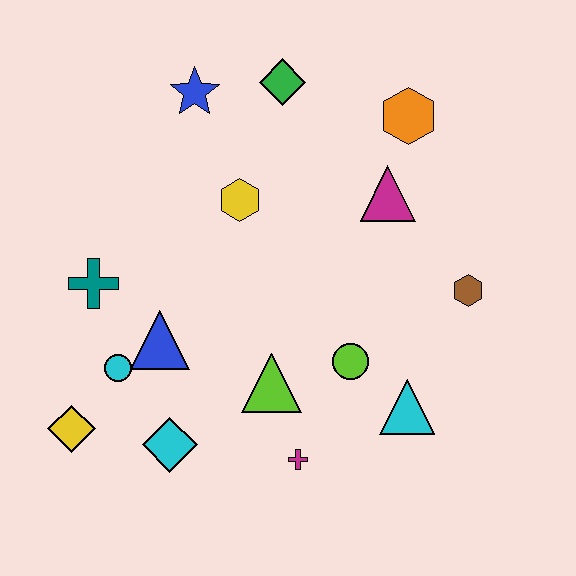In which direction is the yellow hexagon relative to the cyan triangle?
The yellow hexagon is above the cyan triangle.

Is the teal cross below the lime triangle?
No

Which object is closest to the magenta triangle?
The orange hexagon is closest to the magenta triangle.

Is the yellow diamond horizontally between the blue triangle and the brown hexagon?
No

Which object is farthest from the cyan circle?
The orange hexagon is farthest from the cyan circle.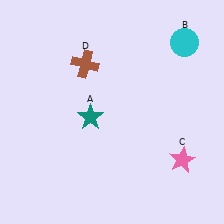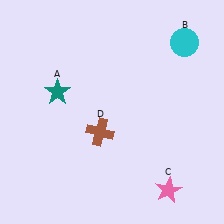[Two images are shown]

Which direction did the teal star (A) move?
The teal star (A) moved left.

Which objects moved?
The objects that moved are: the teal star (A), the pink star (C), the brown cross (D).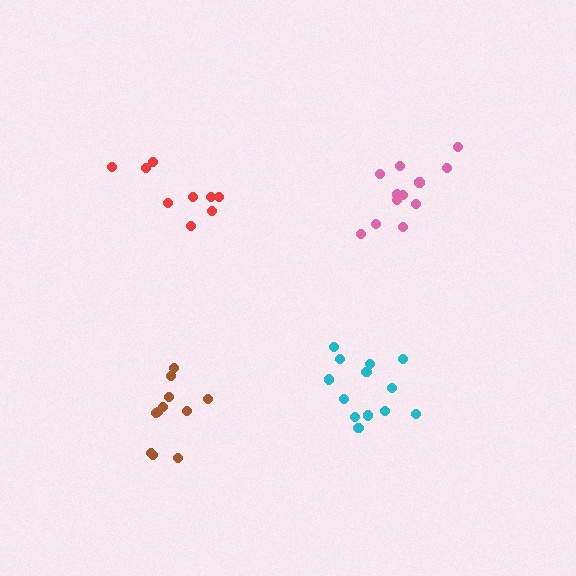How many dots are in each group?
Group 1: 12 dots, Group 2: 11 dots, Group 3: 13 dots, Group 4: 9 dots (45 total).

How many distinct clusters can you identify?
There are 4 distinct clusters.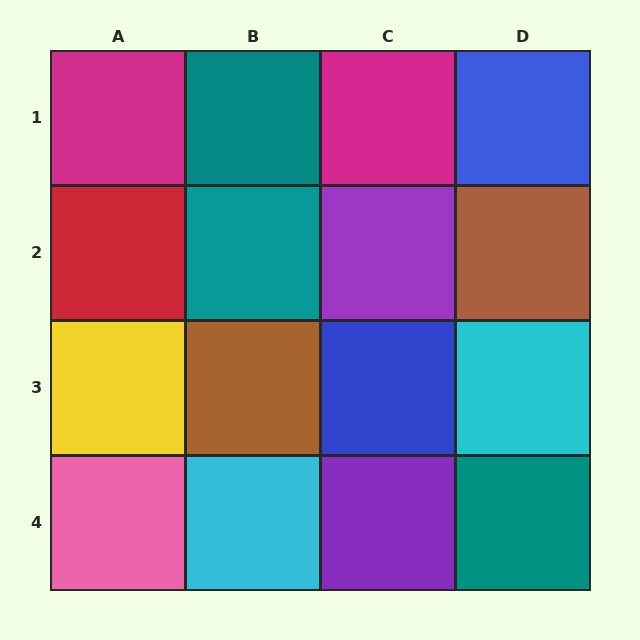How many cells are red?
1 cell is red.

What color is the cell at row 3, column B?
Brown.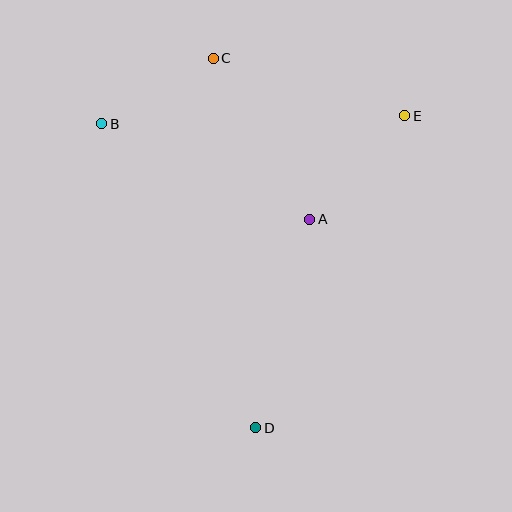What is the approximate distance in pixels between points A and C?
The distance between A and C is approximately 188 pixels.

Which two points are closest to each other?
Points B and C are closest to each other.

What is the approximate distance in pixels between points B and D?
The distance between B and D is approximately 341 pixels.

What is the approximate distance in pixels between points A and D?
The distance between A and D is approximately 215 pixels.